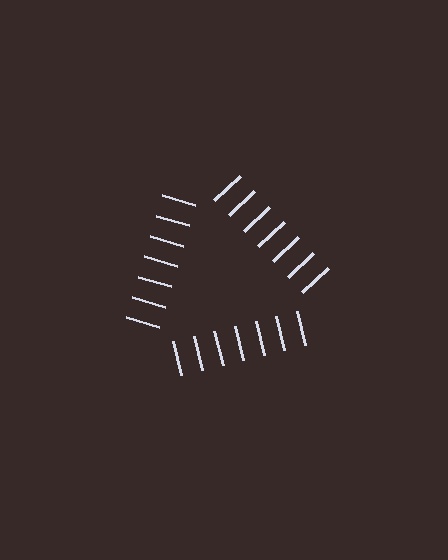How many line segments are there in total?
21 — 7 along each of the 3 edges.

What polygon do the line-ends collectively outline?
An illusory triangle — the line segments terminate on its edges but no continuous stroke is drawn.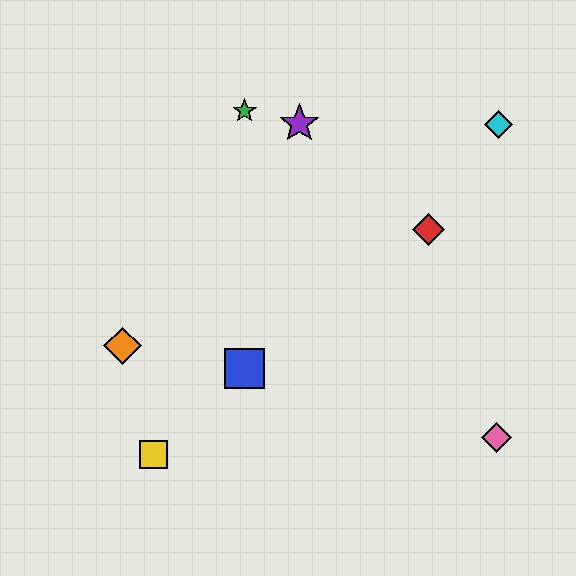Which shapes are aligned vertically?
The blue square, the green star are aligned vertically.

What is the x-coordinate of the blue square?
The blue square is at x≈245.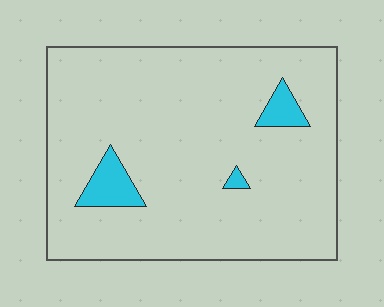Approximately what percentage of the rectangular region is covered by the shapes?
Approximately 5%.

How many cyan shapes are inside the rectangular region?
3.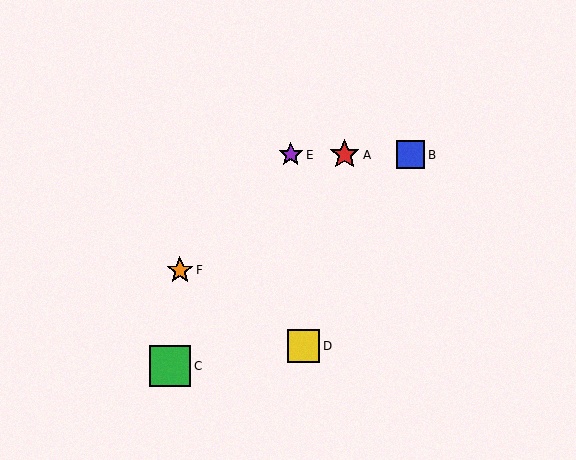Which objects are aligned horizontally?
Objects A, B, E are aligned horizontally.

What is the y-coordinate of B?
Object B is at y≈155.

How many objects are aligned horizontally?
3 objects (A, B, E) are aligned horizontally.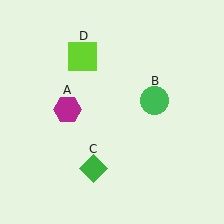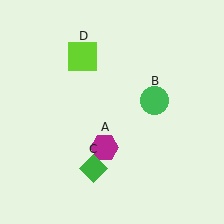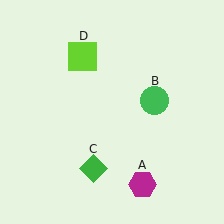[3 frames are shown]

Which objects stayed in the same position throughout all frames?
Green circle (object B) and green diamond (object C) and lime square (object D) remained stationary.